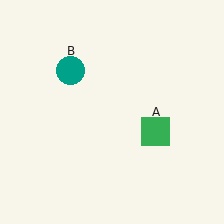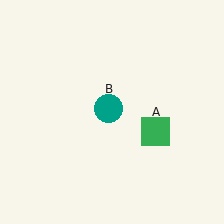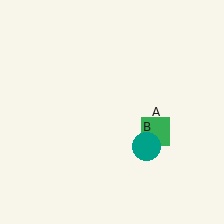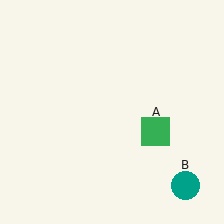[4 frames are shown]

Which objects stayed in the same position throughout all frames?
Green square (object A) remained stationary.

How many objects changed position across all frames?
1 object changed position: teal circle (object B).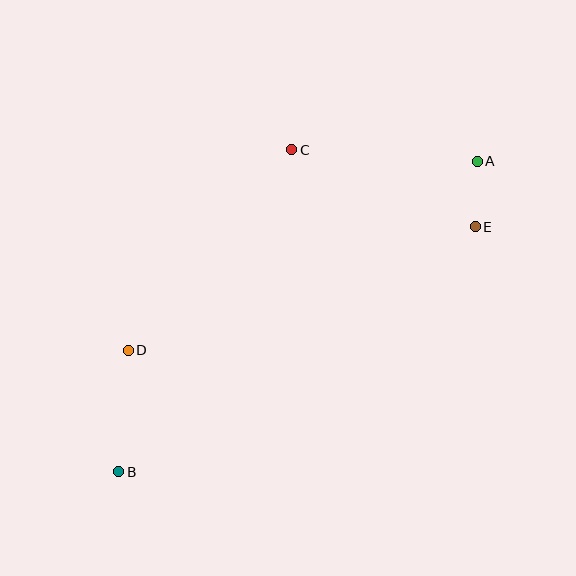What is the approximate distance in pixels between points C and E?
The distance between C and E is approximately 199 pixels.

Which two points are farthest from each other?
Points A and B are farthest from each other.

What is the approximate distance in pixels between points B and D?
The distance between B and D is approximately 122 pixels.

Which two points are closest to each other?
Points A and E are closest to each other.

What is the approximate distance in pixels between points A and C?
The distance between A and C is approximately 186 pixels.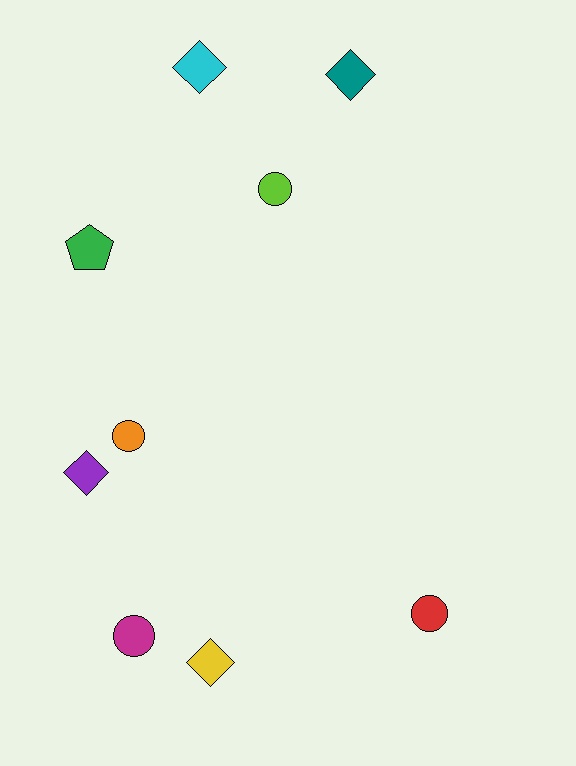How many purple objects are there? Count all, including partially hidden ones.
There is 1 purple object.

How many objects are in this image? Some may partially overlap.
There are 9 objects.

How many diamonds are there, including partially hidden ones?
There are 4 diamonds.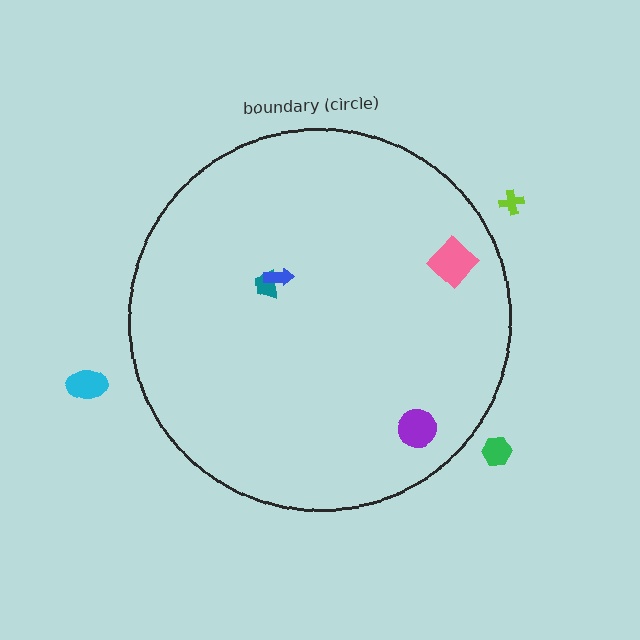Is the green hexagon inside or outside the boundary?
Outside.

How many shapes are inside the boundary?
4 inside, 3 outside.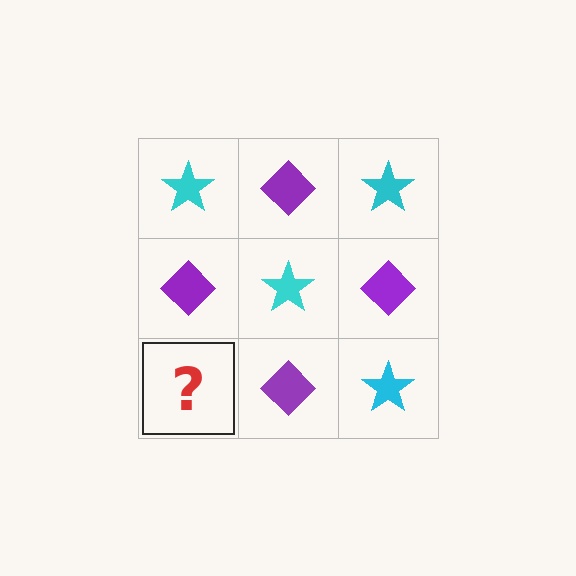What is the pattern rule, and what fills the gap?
The rule is that it alternates cyan star and purple diamond in a checkerboard pattern. The gap should be filled with a cyan star.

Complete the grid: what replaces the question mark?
The question mark should be replaced with a cyan star.